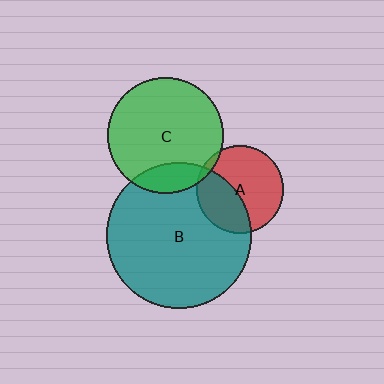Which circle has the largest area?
Circle B (teal).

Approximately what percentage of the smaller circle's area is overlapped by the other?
Approximately 40%.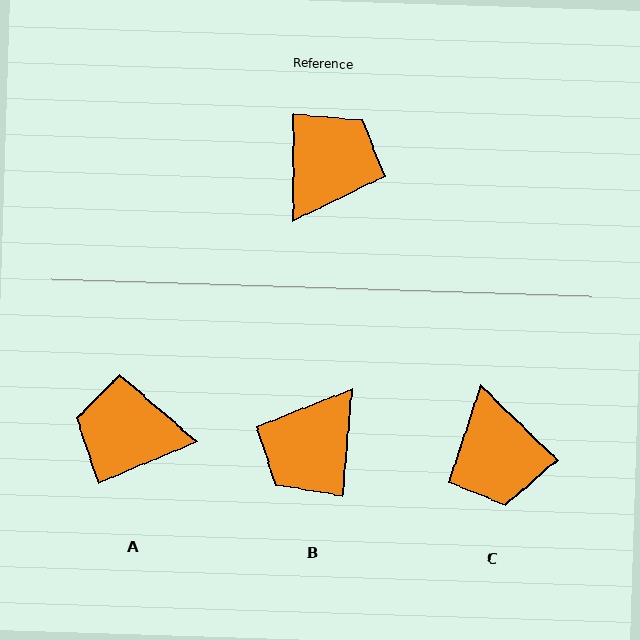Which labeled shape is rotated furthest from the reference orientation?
B, about 176 degrees away.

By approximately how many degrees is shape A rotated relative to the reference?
Approximately 113 degrees counter-clockwise.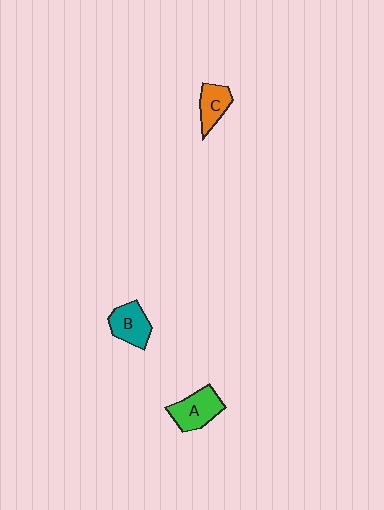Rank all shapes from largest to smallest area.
From largest to smallest: A (green), B (teal), C (orange).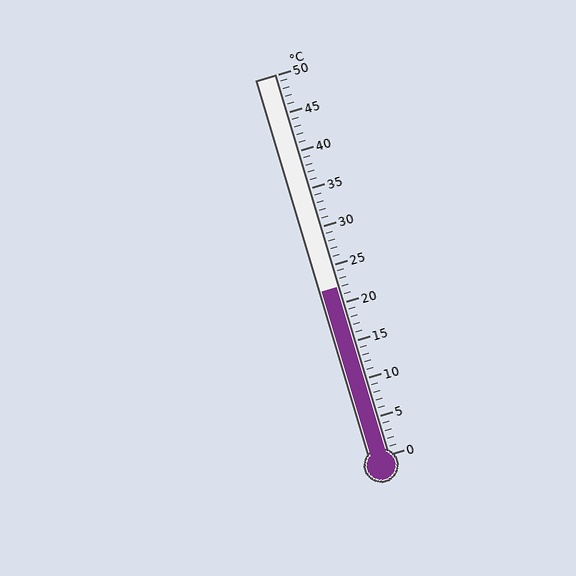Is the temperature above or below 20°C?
The temperature is above 20°C.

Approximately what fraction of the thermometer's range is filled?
The thermometer is filled to approximately 45% of its range.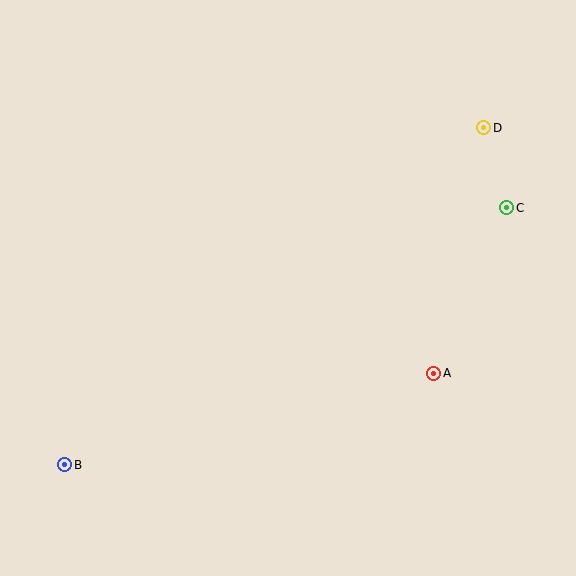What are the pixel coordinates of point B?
Point B is at (65, 465).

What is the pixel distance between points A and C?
The distance between A and C is 181 pixels.